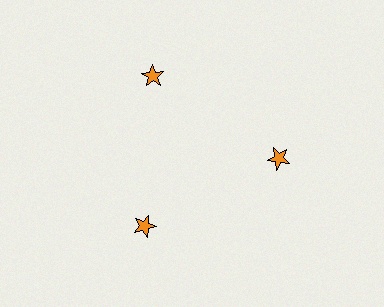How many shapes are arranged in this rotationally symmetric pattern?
There are 3 shapes, arranged in 3 groups of 1.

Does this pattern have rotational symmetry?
Yes, this pattern has 3-fold rotational symmetry. It looks the same after rotating 120 degrees around the center.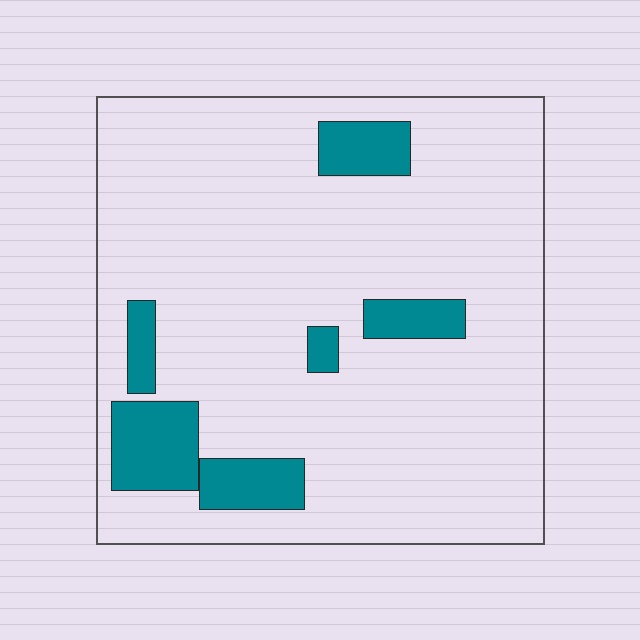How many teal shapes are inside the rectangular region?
6.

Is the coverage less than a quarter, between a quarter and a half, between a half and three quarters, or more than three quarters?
Less than a quarter.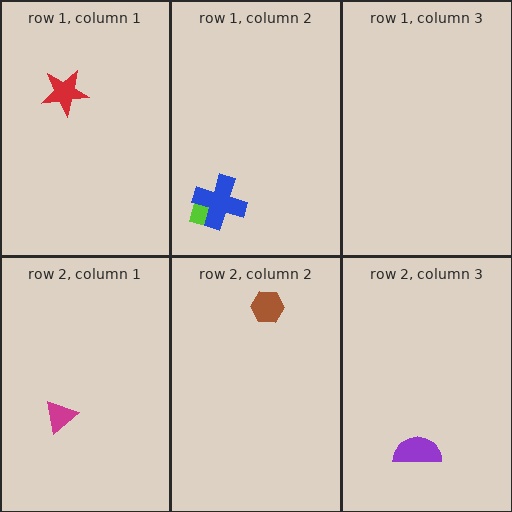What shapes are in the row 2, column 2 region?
The brown hexagon.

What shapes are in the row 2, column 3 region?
The purple semicircle.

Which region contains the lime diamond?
The row 1, column 2 region.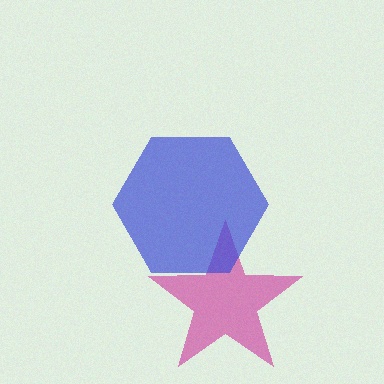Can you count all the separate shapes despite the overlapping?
Yes, there are 2 separate shapes.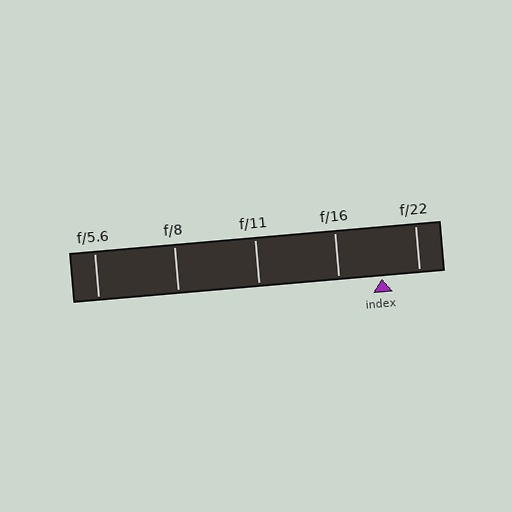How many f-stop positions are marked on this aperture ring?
There are 5 f-stop positions marked.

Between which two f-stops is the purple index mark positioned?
The index mark is between f/16 and f/22.